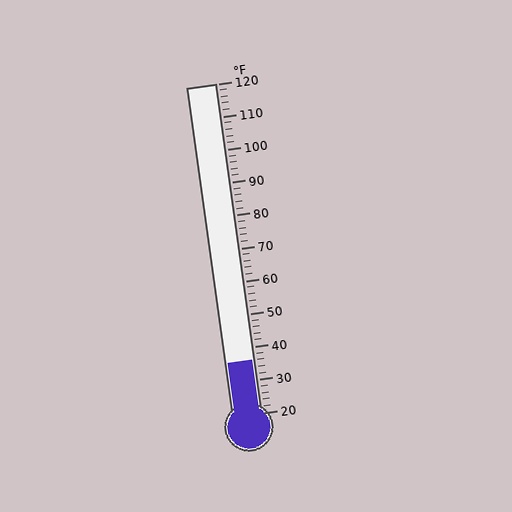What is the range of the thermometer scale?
The thermometer scale ranges from 20°F to 120°F.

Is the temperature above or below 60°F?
The temperature is below 60°F.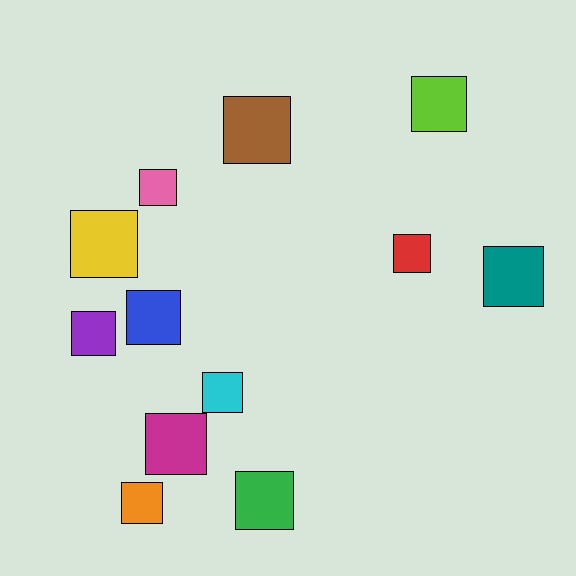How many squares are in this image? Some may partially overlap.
There are 12 squares.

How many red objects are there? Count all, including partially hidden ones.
There is 1 red object.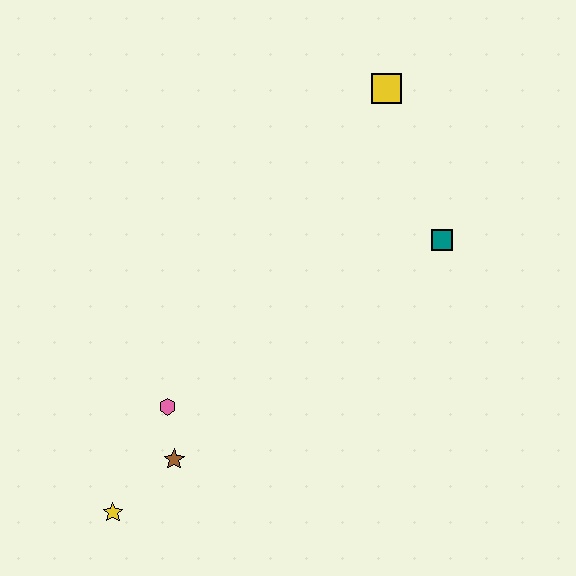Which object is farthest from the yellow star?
The yellow square is farthest from the yellow star.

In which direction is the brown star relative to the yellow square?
The brown star is below the yellow square.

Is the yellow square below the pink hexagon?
No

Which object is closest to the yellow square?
The teal square is closest to the yellow square.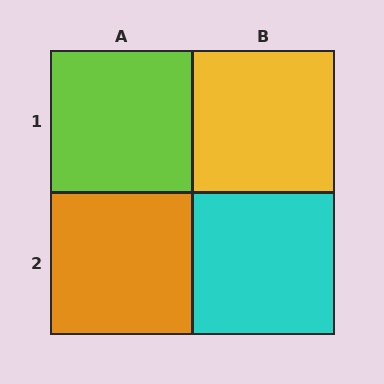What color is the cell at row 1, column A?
Lime.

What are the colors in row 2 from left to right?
Orange, cyan.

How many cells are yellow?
1 cell is yellow.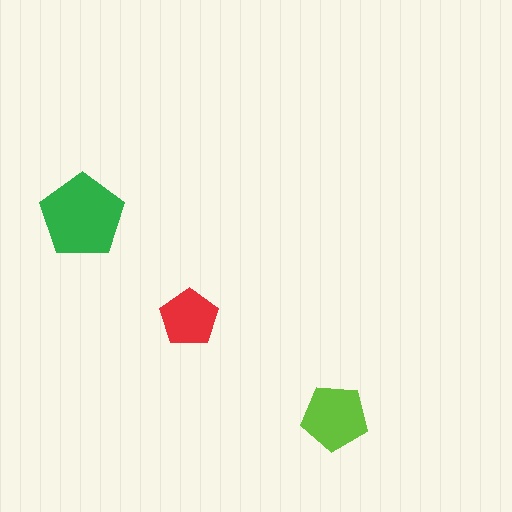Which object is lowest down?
The lime pentagon is bottommost.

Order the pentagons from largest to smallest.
the green one, the lime one, the red one.